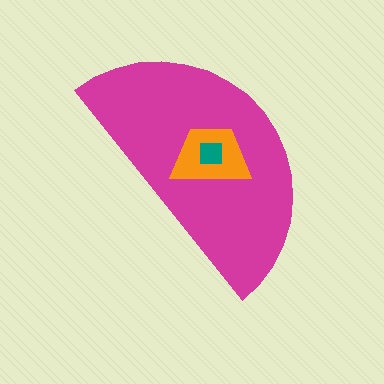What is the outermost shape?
The magenta semicircle.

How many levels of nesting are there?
3.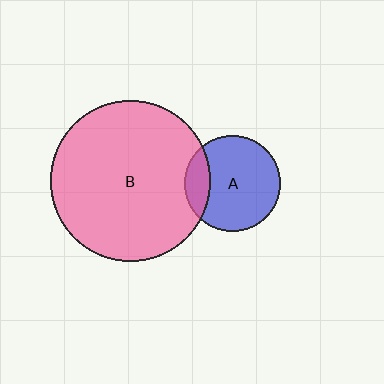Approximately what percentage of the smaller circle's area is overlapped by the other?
Approximately 20%.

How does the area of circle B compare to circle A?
Approximately 2.8 times.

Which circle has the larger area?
Circle B (pink).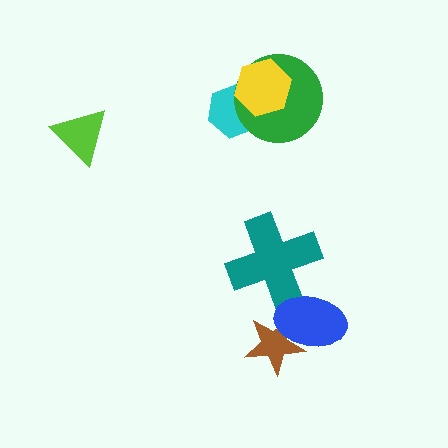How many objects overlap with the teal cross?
1 object overlaps with the teal cross.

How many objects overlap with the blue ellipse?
2 objects overlap with the blue ellipse.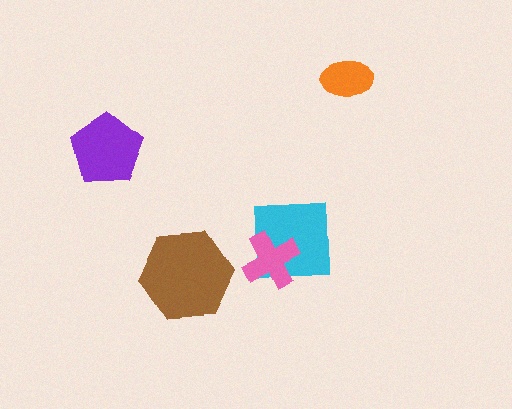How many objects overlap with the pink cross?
1 object overlaps with the pink cross.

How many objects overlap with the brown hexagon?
0 objects overlap with the brown hexagon.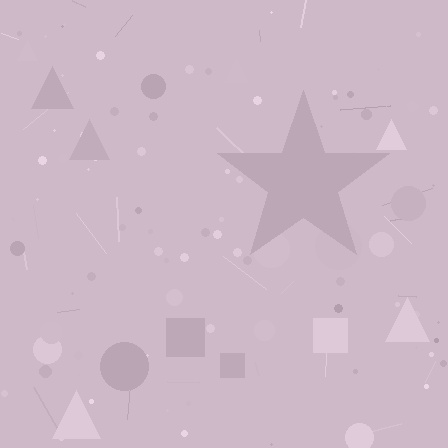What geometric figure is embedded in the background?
A star is embedded in the background.